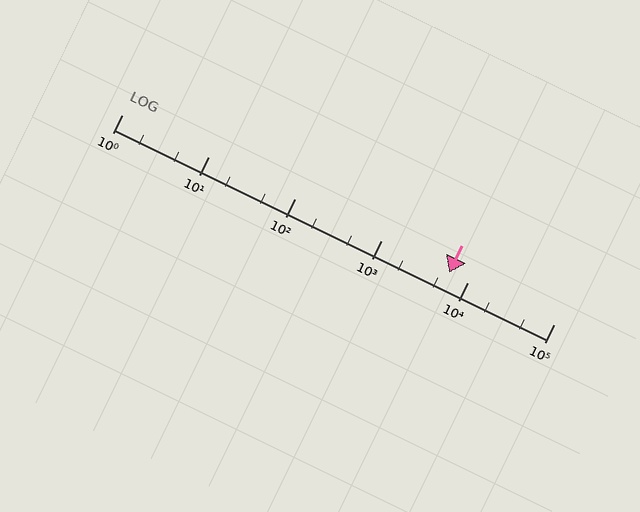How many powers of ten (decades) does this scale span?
The scale spans 5 decades, from 1 to 100000.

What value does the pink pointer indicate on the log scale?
The pointer indicates approximately 6100.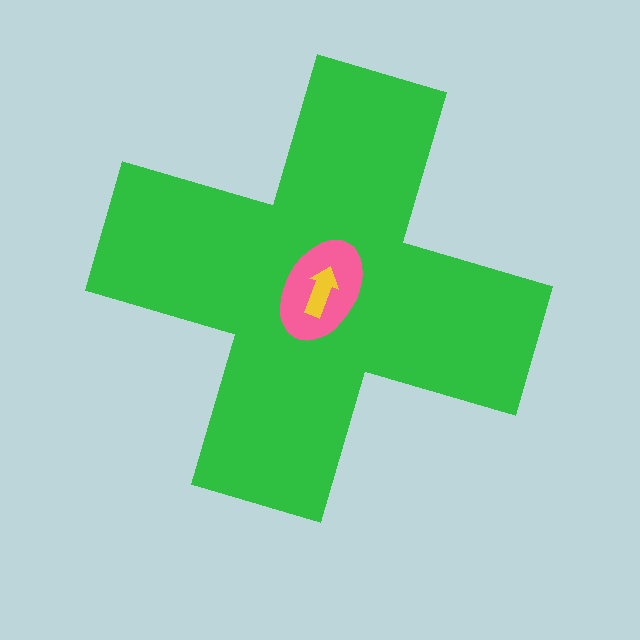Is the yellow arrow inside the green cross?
Yes.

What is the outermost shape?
The green cross.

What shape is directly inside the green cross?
The pink ellipse.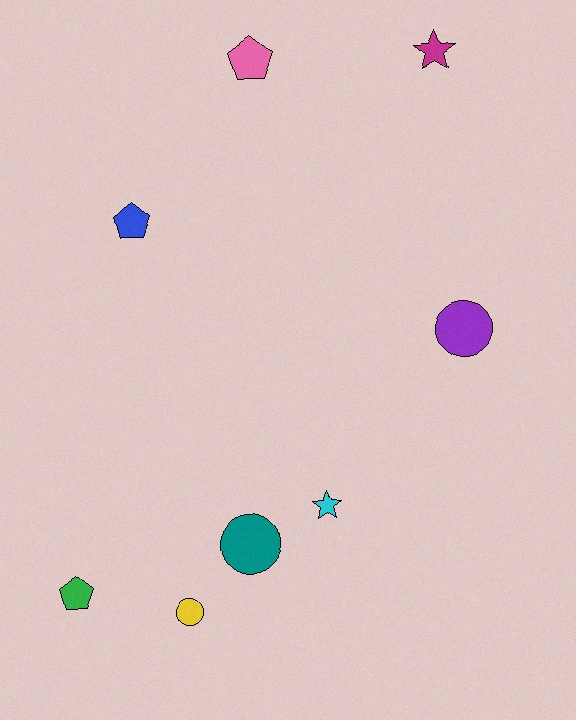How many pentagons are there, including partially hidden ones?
There are 3 pentagons.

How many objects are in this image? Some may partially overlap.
There are 8 objects.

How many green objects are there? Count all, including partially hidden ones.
There is 1 green object.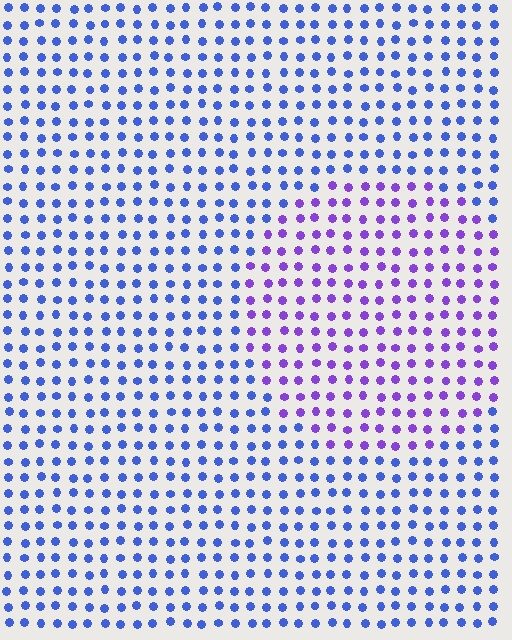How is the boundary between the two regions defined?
The boundary is defined purely by a slight shift in hue (about 41 degrees). Spacing, size, and orientation are identical on both sides.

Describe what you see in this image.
The image is filled with small blue elements in a uniform arrangement. A circle-shaped region is visible where the elements are tinted to a slightly different hue, forming a subtle color boundary.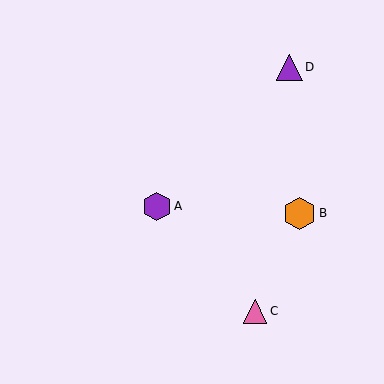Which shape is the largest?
The orange hexagon (labeled B) is the largest.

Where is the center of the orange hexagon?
The center of the orange hexagon is at (300, 213).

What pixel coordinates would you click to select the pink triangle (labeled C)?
Click at (255, 311) to select the pink triangle C.